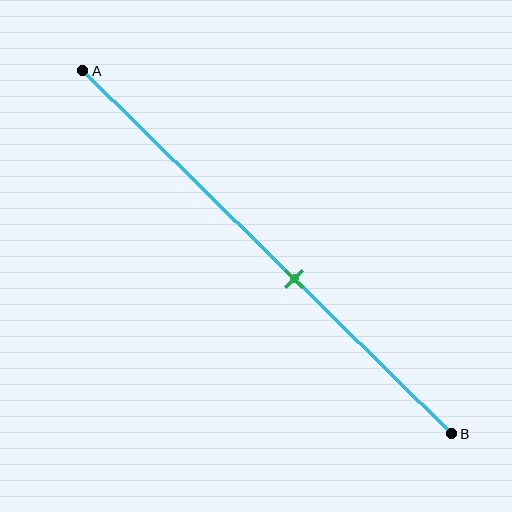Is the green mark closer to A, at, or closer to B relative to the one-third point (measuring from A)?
The green mark is closer to point B than the one-third point of segment AB.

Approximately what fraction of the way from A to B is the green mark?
The green mark is approximately 55% of the way from A to B.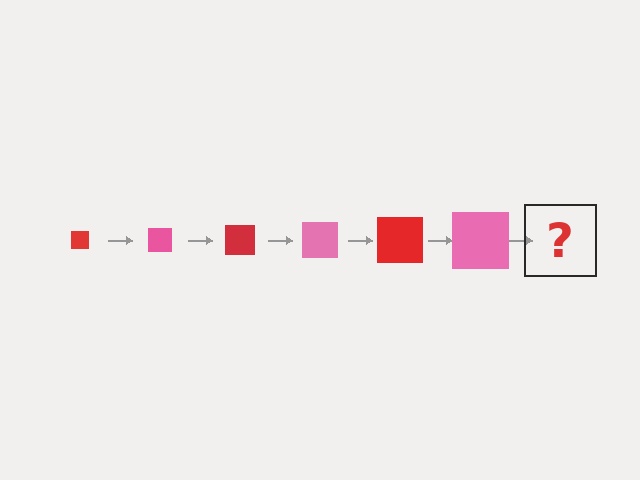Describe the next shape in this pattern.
It should be a red square, larger than the previous one.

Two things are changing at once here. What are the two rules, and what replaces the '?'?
The two rules are that the square grows larger each step and the color cycles through red and pink. The '?' should be a red square, larger than the previous one.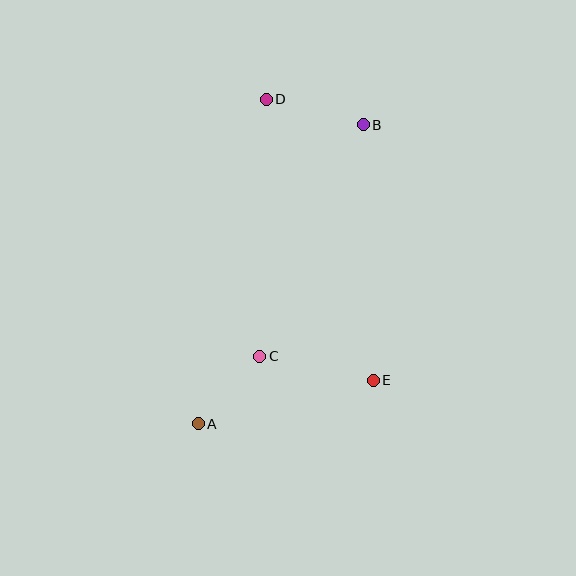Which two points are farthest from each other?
Points A and B are farthest from each other.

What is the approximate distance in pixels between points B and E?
The distance between B and E is approximately 256 pixels.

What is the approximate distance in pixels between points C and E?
The distance between C and E is approximately 116 pixels.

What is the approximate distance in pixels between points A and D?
The distance between A and D is approximately 332 pixels.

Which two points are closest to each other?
Points A and C are closest to each other.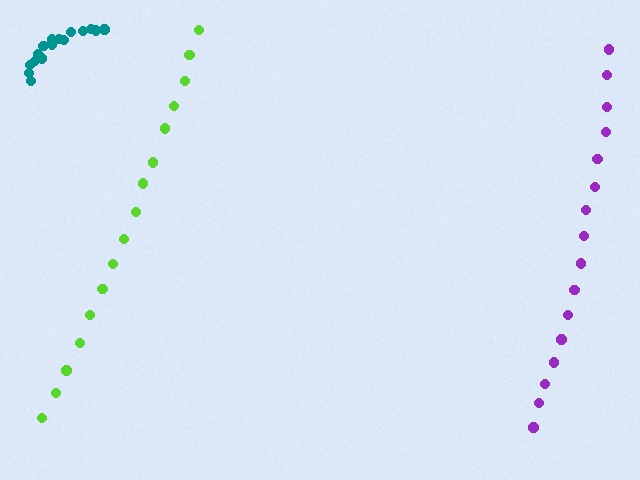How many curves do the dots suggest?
There are 3 distinct paths.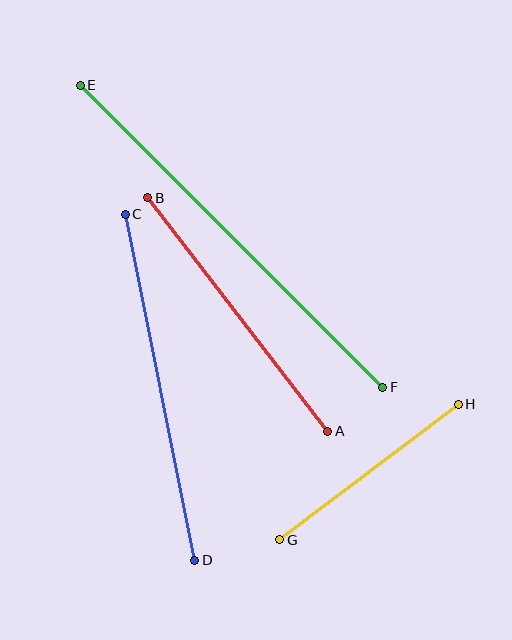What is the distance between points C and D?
The distance is approximately 353 pixels.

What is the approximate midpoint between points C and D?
The midpoint is at approximately (160, 387) pixels.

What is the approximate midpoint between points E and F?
The midpoint is at approximately (232, 236) pixels.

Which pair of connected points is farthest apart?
Points E and F are farthest apart.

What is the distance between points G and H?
The distance is approximately 224 pixels.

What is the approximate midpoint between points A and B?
The midpoint is at approximately (238, 315) pixels.